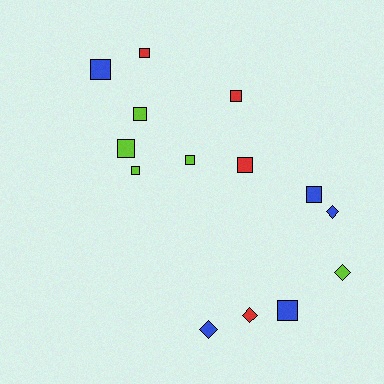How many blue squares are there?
There are 3 blue squares.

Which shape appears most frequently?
Square, with 10 objects.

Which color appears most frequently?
Lime, with 5 objects.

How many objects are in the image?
There are 14 objects.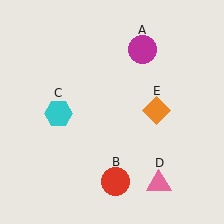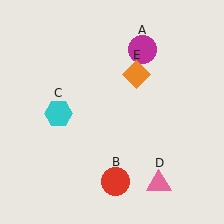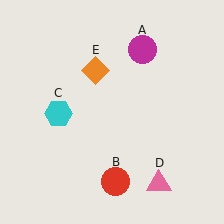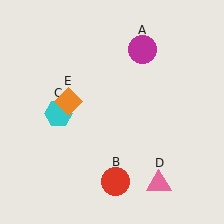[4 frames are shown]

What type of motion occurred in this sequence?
The orange diamond (object E) rotated counterclockwise around the center of the scene.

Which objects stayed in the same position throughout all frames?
Magenta circle (object A) and red circle (object B) and cyan hexagon (object C) and pink triangle (object D) remained stationary.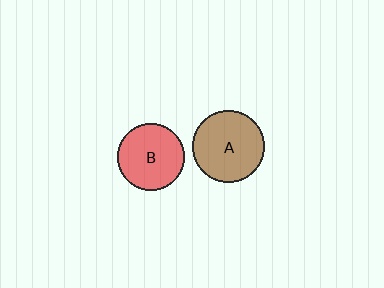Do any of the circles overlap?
No, none of the circles overlap.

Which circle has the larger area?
Circle A (brown).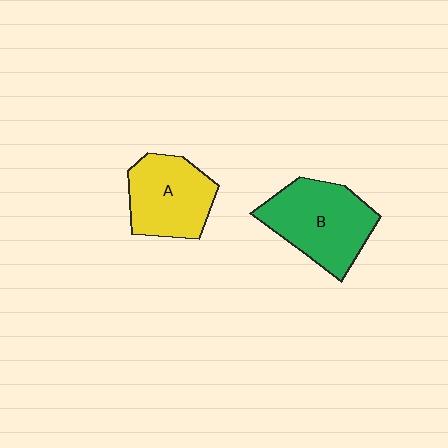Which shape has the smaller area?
Shape A (yellow).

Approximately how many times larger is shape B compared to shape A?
Approximately 1.2 times.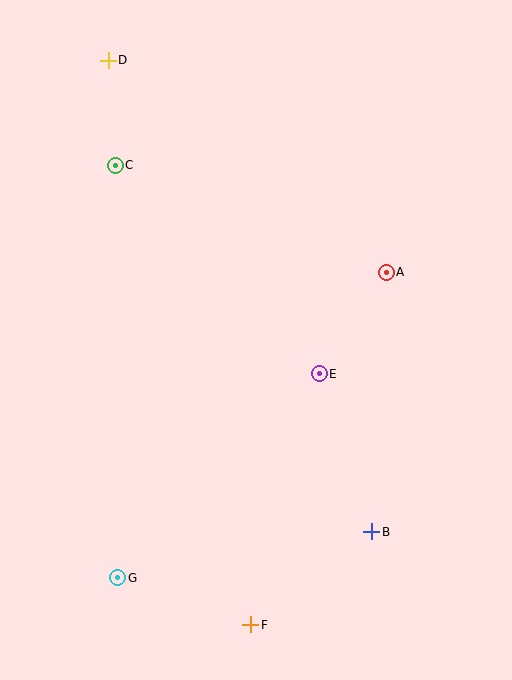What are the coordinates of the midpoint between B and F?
The midpoint between B and F is at (311, 578).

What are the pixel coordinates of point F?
Point F is at (251, 625).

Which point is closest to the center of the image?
Point E at (319, 374) is closest to the center.